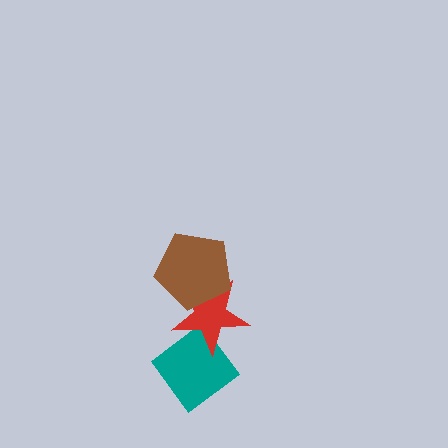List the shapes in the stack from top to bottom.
From top to bottom: the brown pentagon, the red star, the teal diamond.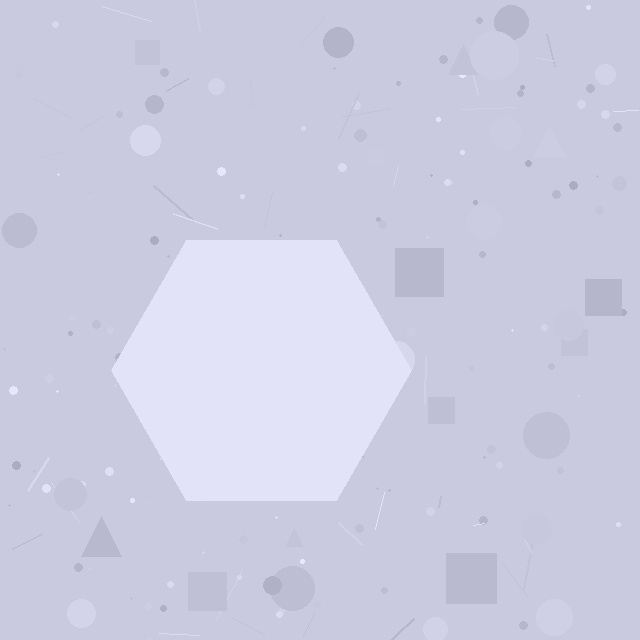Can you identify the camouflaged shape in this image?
The camouflaged shape is a hexagon.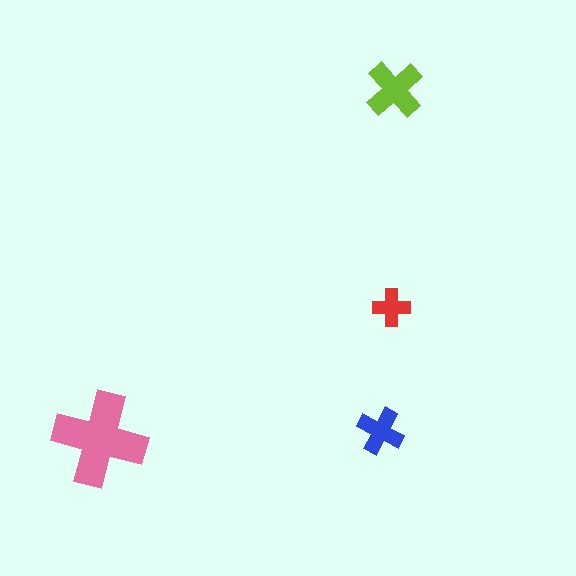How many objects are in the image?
There are 4 objects in the image.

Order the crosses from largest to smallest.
the pink one, the lime one, the blue one, the red one.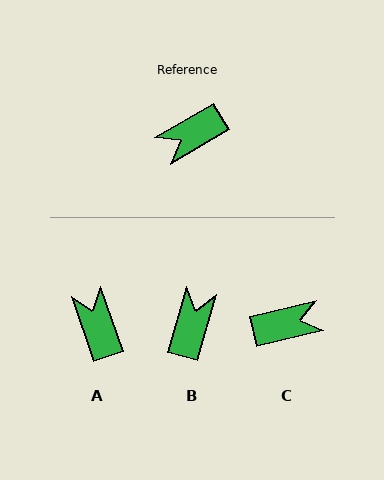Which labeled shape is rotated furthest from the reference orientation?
C, about 163 degrees away.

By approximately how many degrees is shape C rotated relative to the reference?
Approximately 163 degrees counter-clockwise.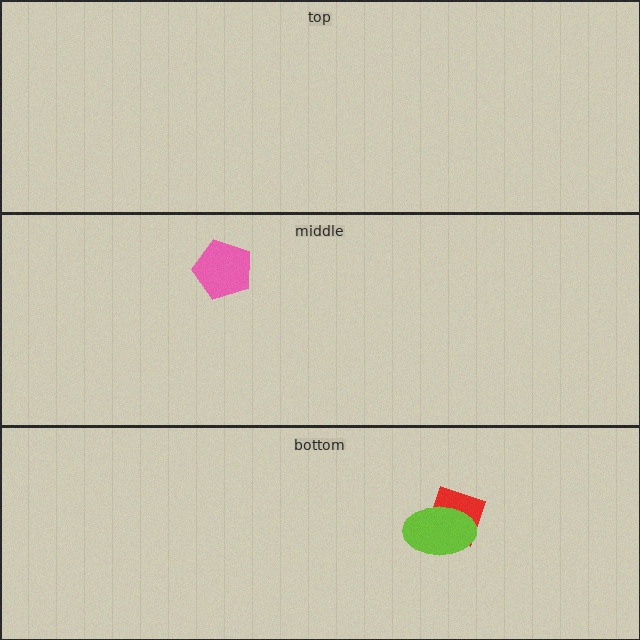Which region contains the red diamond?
The bottom region.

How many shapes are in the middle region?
1.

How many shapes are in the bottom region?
2.